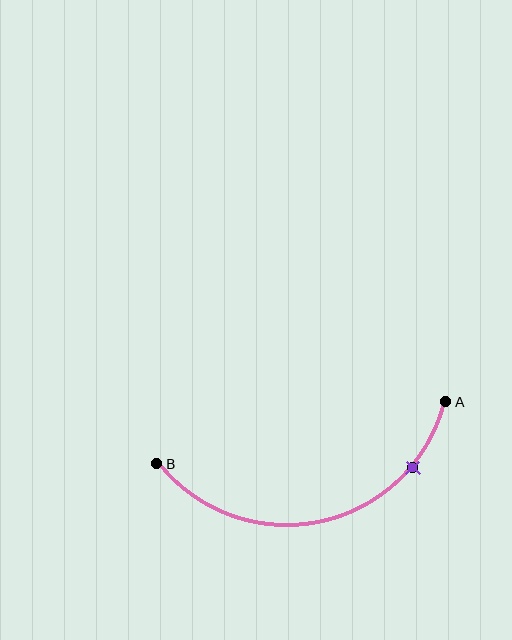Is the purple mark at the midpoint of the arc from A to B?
No. The purple mark lies on the arc but is closer to endpoint A. The arc midpoint would be at the point on the curve equidistant along the arc from both A and B.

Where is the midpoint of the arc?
The arc midpoint is the point on the curve farthest from the straight line joining A and B. It sits below that line.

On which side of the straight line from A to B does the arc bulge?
The arc bulges below the straight line connecting A and B.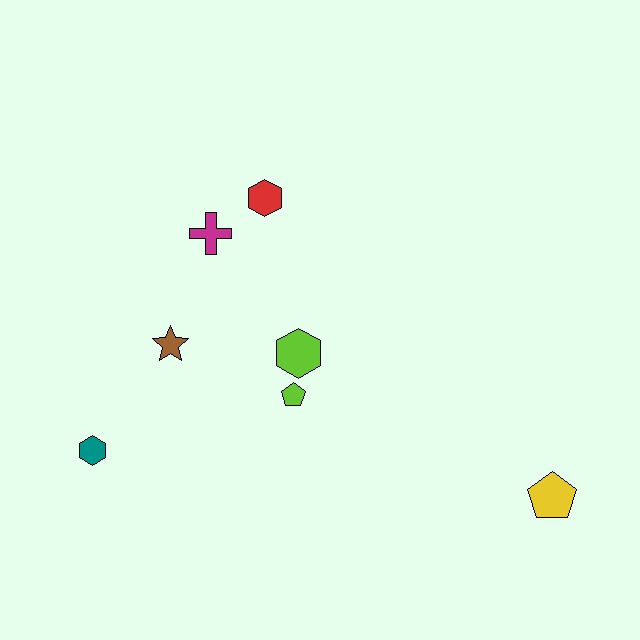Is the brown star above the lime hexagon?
Yes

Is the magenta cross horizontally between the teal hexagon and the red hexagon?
Yes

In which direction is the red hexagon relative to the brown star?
The red hexagon is above the brown star.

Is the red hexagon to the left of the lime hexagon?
Yes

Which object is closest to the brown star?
The magenta cross is closest to the brown star.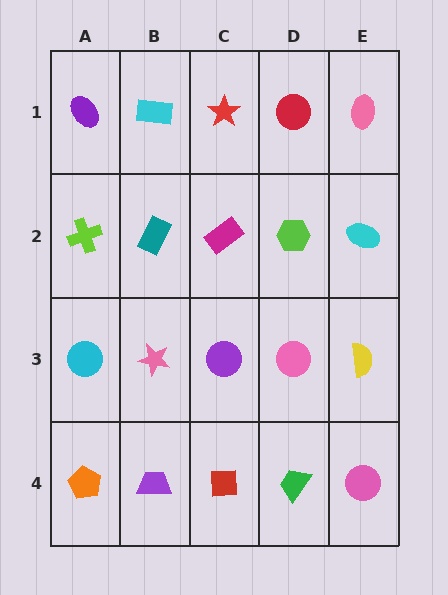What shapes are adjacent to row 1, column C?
A magenta rectangle (row 2, column C), a cyan rectangle (row 1, column B), a red circle (row 1, column D).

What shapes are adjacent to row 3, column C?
A magenta rectangle (row 2, column C), a red square (row 4, column C), a pink star (row 3, column B), a pink circle (row 3, column D).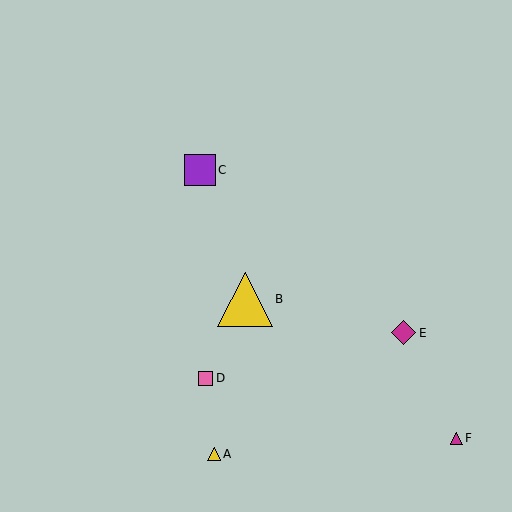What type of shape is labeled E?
Shape E is a magenta diamond.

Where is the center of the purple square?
The center of the purple square is at (200, 170).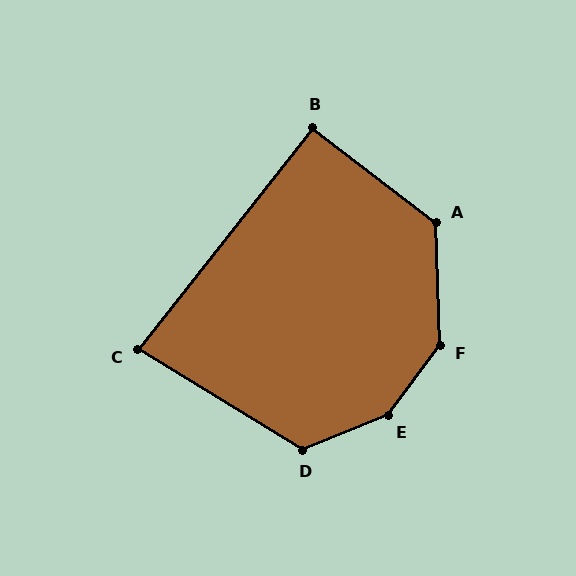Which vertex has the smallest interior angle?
C, at approximately 83 degrees.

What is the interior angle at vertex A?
Approximately 129 degrees (obtuse).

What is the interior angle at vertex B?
Approximately 91 degrees (approximately right).